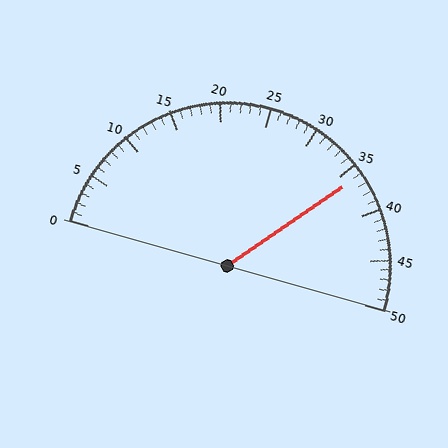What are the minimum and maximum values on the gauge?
The gauge ranges from 0 to 50.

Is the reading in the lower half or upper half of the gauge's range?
The reading is in the upper half of the range (0 to 50).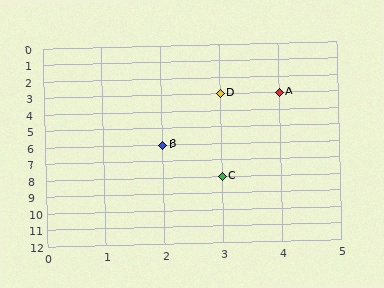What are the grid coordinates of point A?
Point A is at grid coordinates (4, 3).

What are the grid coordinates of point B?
Point B is at grid coordinates (2, 6).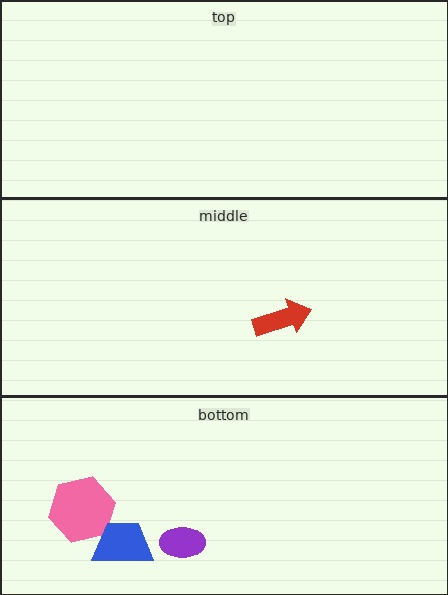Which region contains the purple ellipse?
The bottom region.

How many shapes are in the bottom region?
3.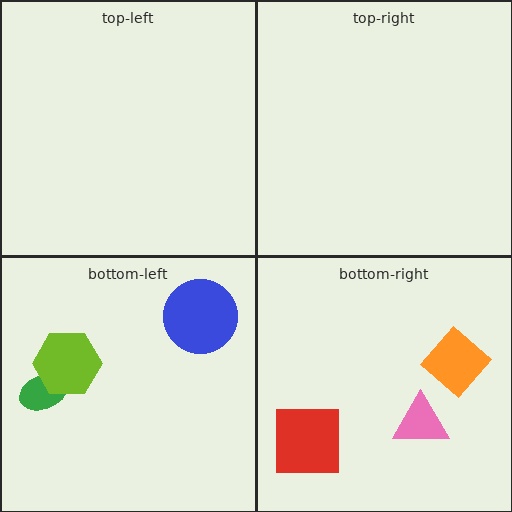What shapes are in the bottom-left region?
The green ellipse, the lime hexagon, the blue circle.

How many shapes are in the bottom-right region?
3.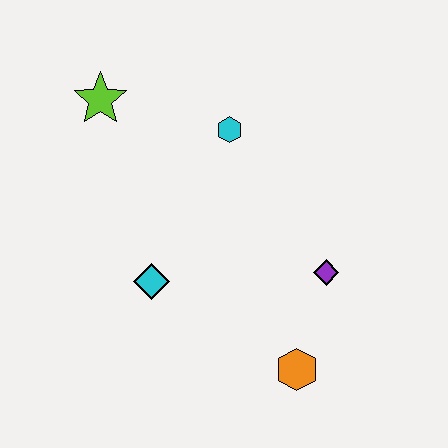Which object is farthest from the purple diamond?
The lime star is farthest from the purple diamond.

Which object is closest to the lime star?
The cyan hexagon is closest to the lime star.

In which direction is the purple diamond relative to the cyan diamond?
The purple diamond is to the right of the cyan diamond.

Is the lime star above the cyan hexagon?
Yes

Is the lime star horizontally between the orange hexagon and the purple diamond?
No